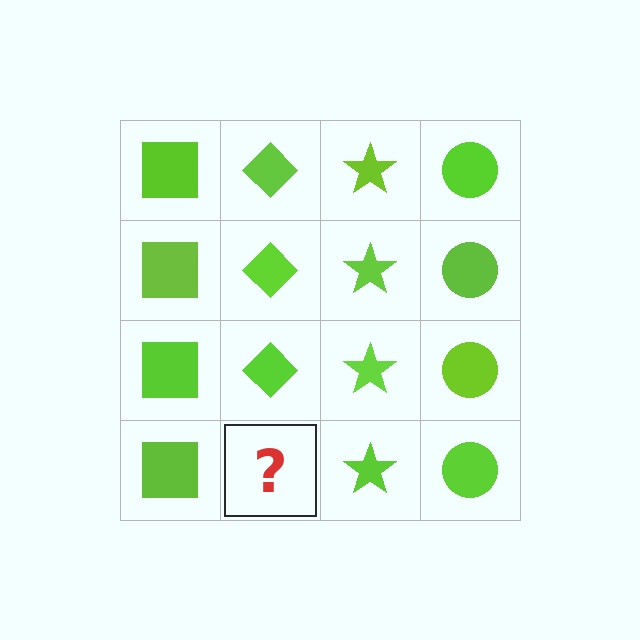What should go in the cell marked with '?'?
The missing cell should contain a lime diamond.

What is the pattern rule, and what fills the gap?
The rule is that each column has a consistent shape. The gap should be filled with a lime diamond.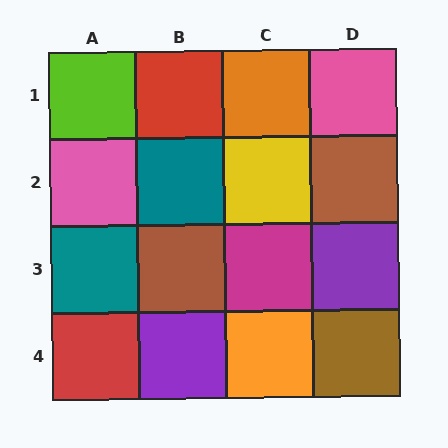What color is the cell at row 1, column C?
Orange.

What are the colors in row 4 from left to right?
Red, purple, orange, brown.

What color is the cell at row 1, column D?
Pink.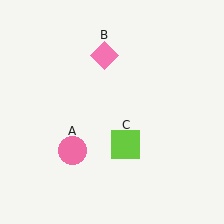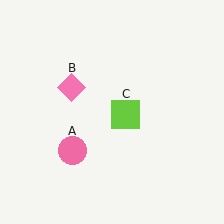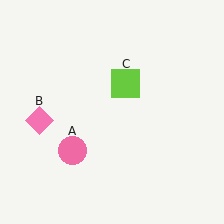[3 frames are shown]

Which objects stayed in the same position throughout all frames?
Pink circle (object A) remained stationary.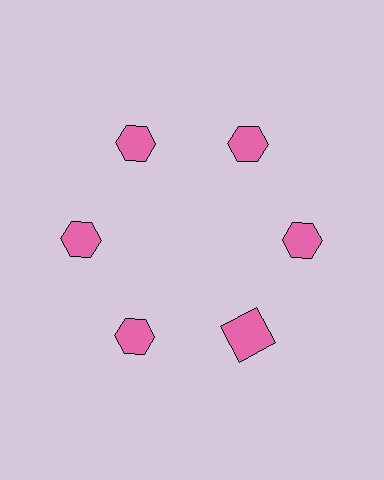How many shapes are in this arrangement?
There are 6 shapes arranged in a ring pattern.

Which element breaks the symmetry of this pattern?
The pink square at roughly the 5 o'clock position breaks the symmetry. All other shapes are pink hexagons.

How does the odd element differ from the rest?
It has a different shape: square instead of hexagon.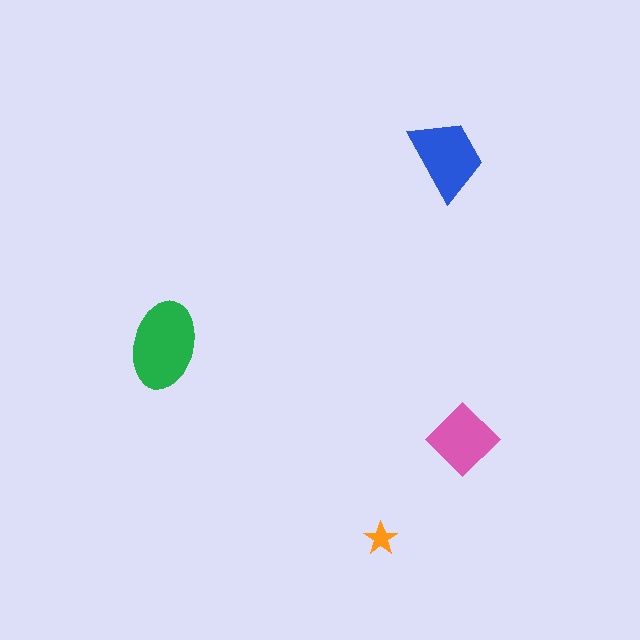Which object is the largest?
The green ellipse.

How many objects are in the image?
There are 4 objects in the image.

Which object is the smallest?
The orange star.